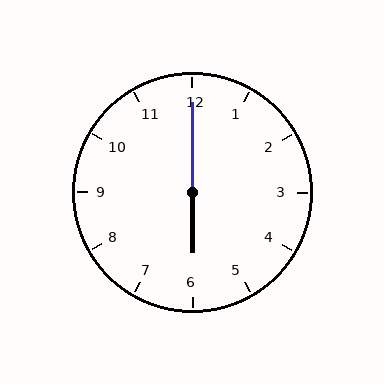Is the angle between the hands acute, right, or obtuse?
It is obtuse.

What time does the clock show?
6:00.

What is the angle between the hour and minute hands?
Approximately 180 degrees.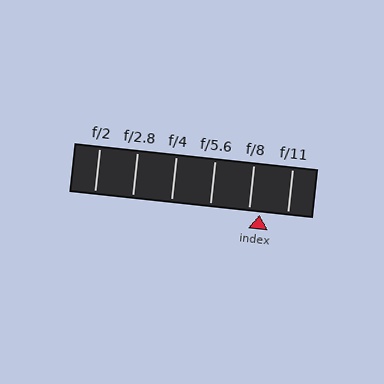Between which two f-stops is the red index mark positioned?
The index mark is between f/8 and f/11.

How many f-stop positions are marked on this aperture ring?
There are 6 f-stop positions marked.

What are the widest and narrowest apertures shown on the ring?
The widest aperture shown is f/2 and the narrowest is f/11.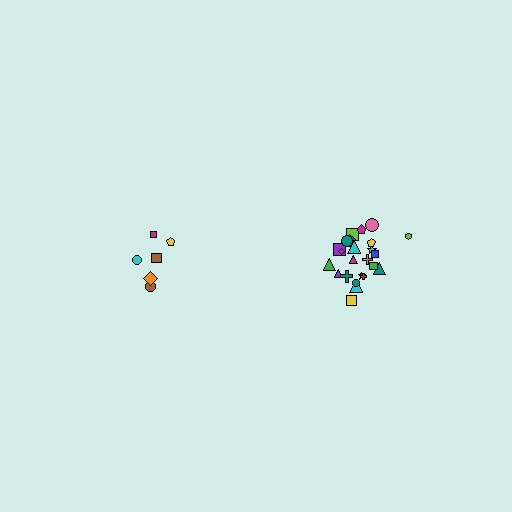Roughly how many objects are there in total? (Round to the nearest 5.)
Roughly 30 objects in total.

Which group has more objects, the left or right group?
The right group.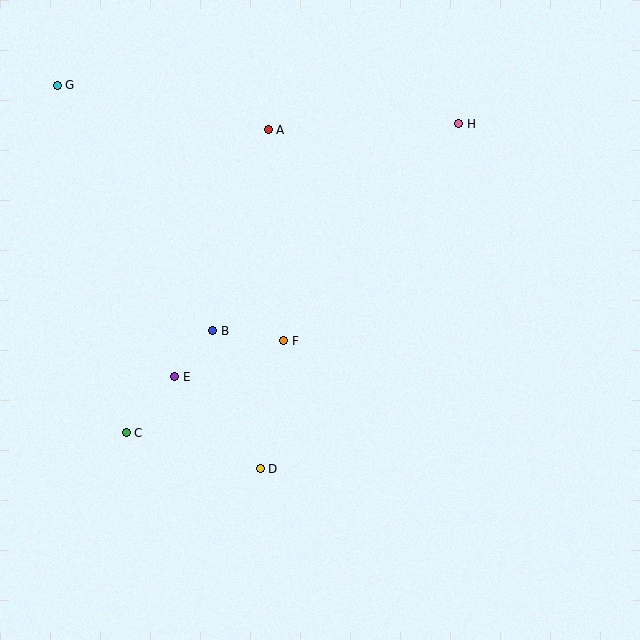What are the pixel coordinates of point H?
Point H is at (459, 124).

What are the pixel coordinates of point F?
Point F is at (284, 341).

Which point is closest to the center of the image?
Point F at (284, 341) is closest to the center.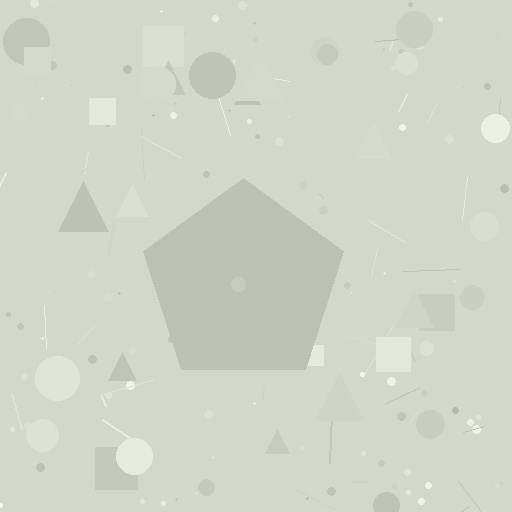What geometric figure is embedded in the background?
A pentagon is embedded in the background.